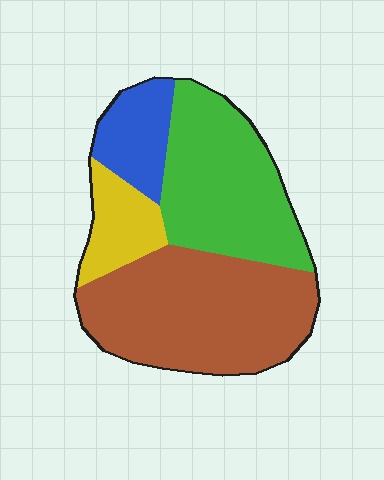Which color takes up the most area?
Brown, at roughly 45%.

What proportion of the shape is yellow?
Yellow covers about 10% of the shape.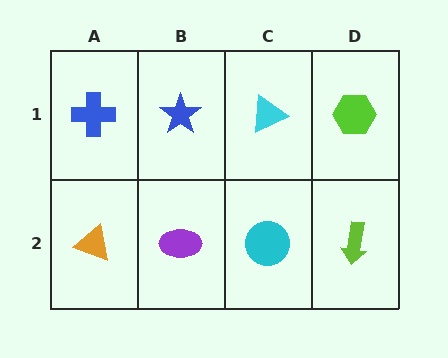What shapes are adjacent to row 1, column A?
An orange triangle (row 2, column A), a blue star (row 1, column B).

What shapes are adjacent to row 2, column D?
A lime hexagon (row 1, column D), a cyan circle (row 2, column C).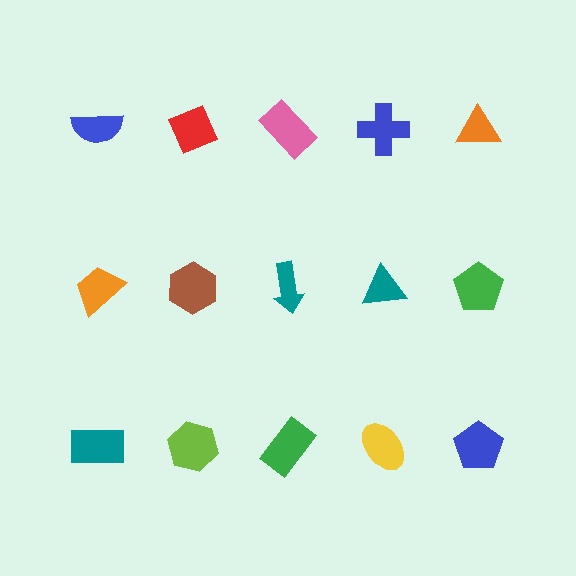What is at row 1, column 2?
A red diamond.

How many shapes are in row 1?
5 shapes.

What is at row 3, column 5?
A blue pentagon.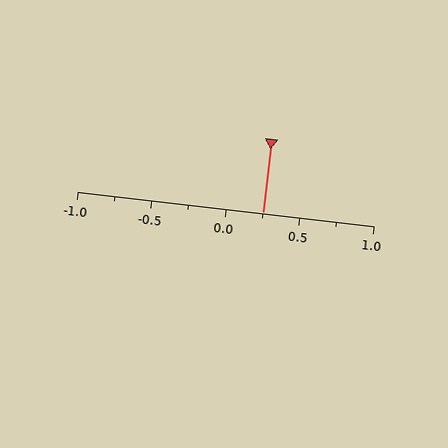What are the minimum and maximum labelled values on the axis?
The axis runs from -1.0 to 1.0.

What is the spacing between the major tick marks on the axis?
The major ticks are spaced 0.5 apart.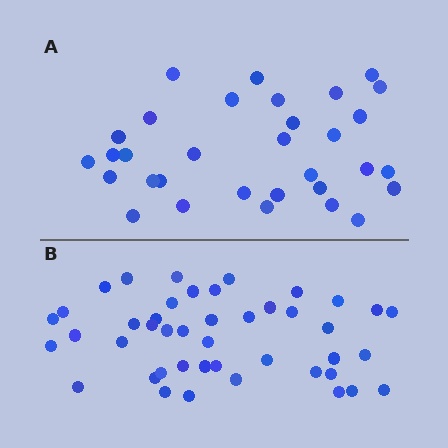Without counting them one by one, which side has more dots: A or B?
Region B (the bottom region) has more dots.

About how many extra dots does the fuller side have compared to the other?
Region B has roughly 12 or so more dots than region A.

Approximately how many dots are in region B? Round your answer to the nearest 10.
About 40 dots. (The exact count is 44, which rounds to 40.)